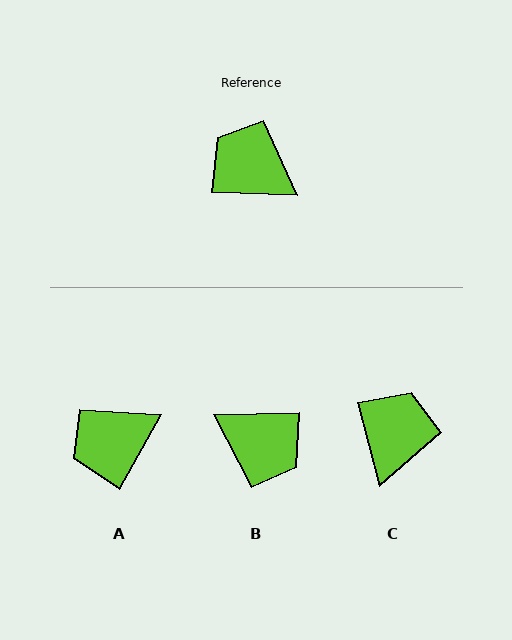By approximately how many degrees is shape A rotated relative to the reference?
Approximately 62 degrees counter-clockwise.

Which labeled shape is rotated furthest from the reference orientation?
B, about 177 degrees away.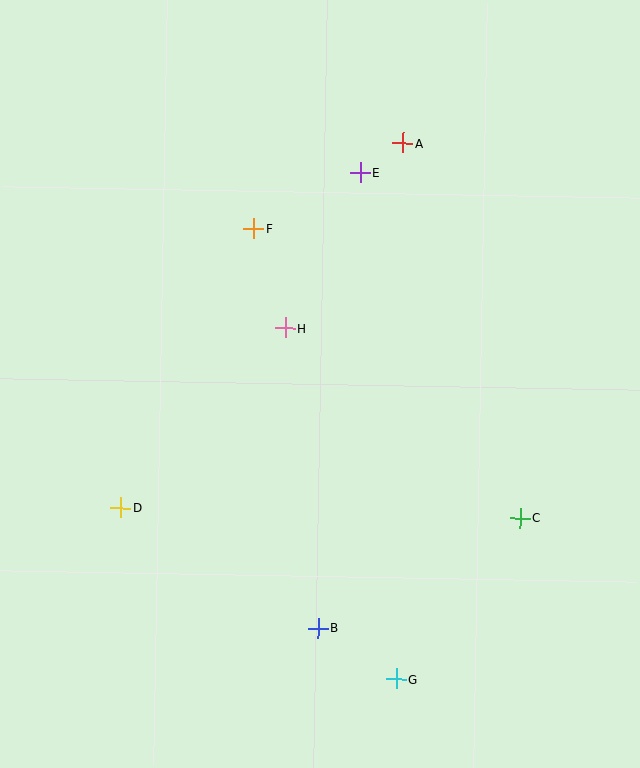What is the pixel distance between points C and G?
The distance between C and G is 203 pixels.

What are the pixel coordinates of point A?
Point A is at (403, 143).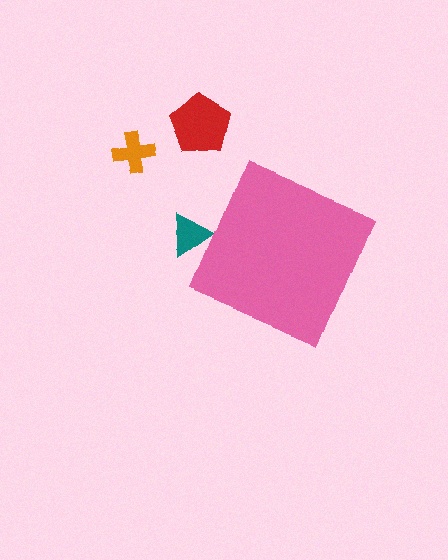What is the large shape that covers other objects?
A pink diamond.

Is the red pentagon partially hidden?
No, the red pentagon is fully visible.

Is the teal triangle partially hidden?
Yes, the teal triangle is partially hidden behind the pink diamond.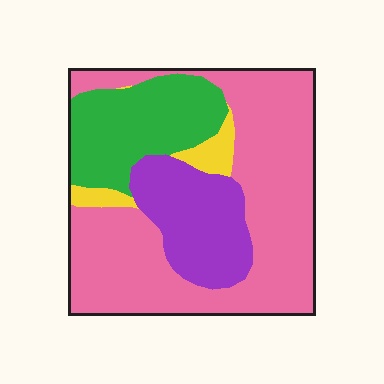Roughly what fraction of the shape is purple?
Purple takes up less than a quarter of the shape.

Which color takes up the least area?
Yellow, at roughly 5%.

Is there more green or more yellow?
Green.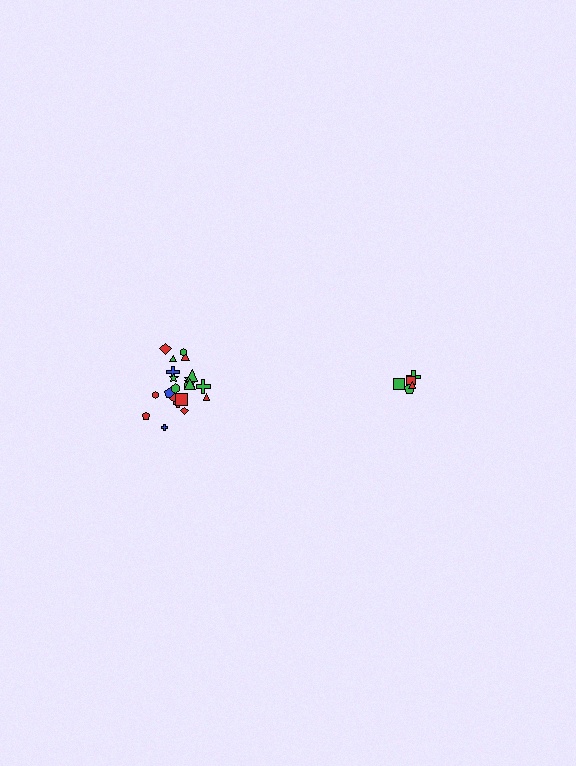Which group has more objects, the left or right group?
The left group.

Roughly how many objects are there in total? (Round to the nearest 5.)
Roughly 25 objects in total.